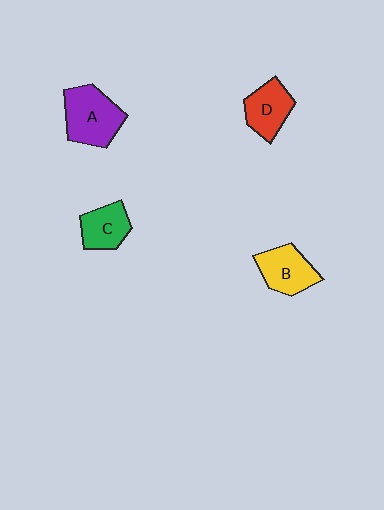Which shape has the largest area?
Shape A (purple).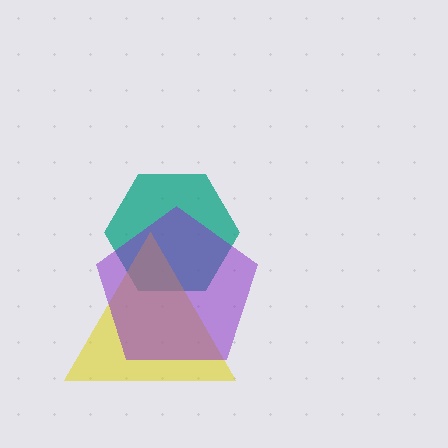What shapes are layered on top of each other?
The layered shapes are: a teal hexagon, a yellow triangle, a purple pentagon.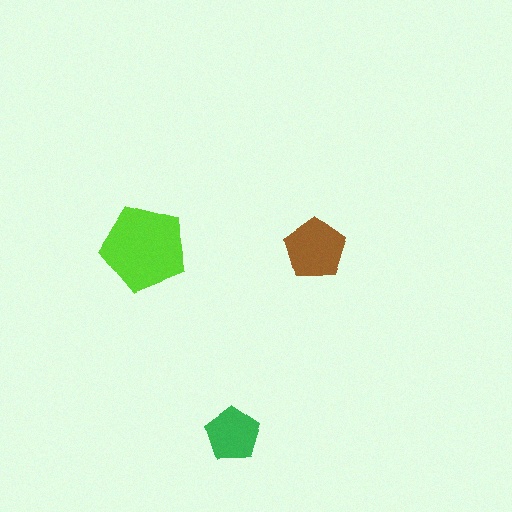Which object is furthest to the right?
The brown pentagon is rightmost.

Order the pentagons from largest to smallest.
the lime one, the brown one, the green one.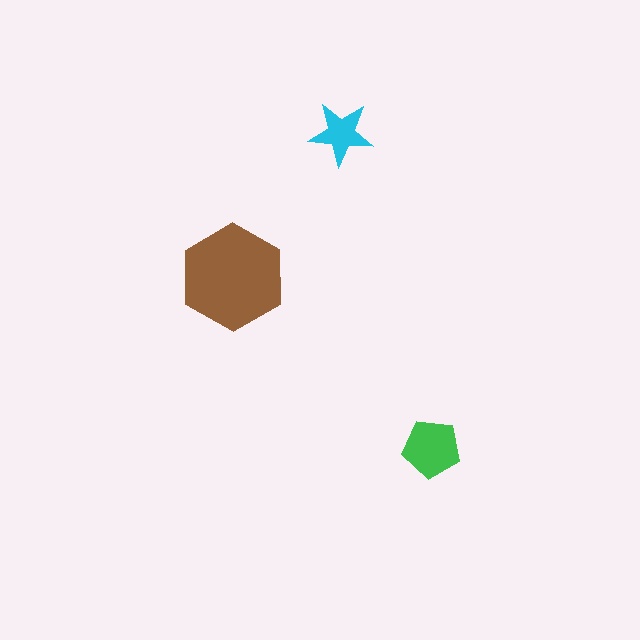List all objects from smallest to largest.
The cyan star, the green pentagon, the brown hexagon.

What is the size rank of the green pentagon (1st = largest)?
2nd.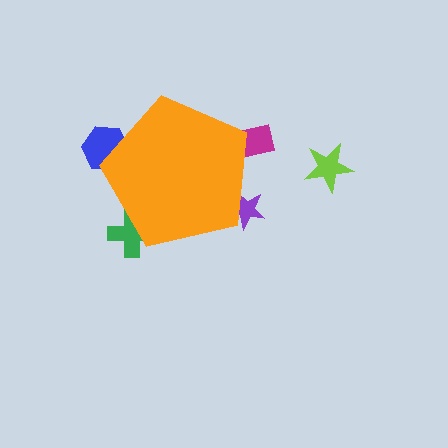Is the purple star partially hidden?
Yes, the purple star is partially hidden behind the orange pentagon.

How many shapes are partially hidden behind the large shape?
4 shapes are partially hidden.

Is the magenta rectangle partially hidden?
Yes, the magenta rectangle is partially hidden behind the orange pentagon.